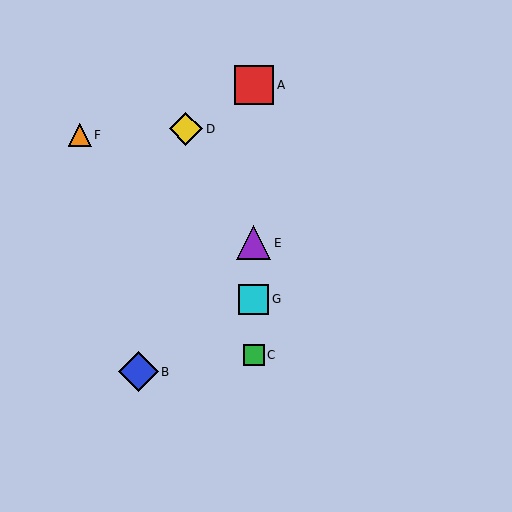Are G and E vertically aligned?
Yes, both are at x≈254.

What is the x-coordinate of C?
Object C is at x≈254.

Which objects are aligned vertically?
Objects A, C, E, G are aligned vertically.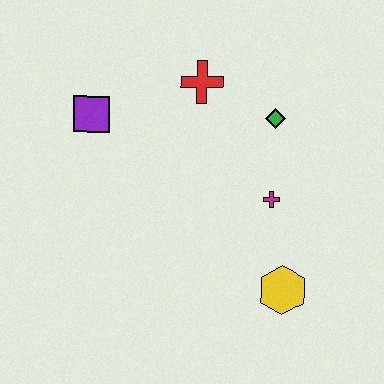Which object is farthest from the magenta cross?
The purple square is farthest from the magenta cross.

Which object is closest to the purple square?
The red cross is closest to the purple square.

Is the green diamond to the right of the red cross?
Yes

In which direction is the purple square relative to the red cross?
The purple square is to the left of the red cross.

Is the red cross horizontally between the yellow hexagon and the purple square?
Yes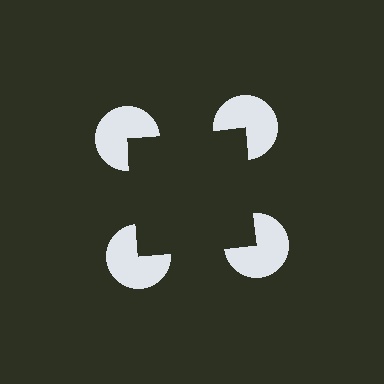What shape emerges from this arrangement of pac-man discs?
An illusory square — its edges are inferred from the aligned wedge cuts in the pac-man discs, not physically drawn.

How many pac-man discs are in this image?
There are 4 — one at each vertex of the illusory square.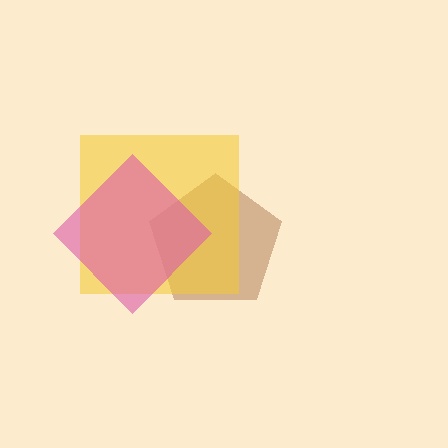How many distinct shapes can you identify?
There are 3 distinct shapes: a brown pentagon, a yellow square, a pink diamond.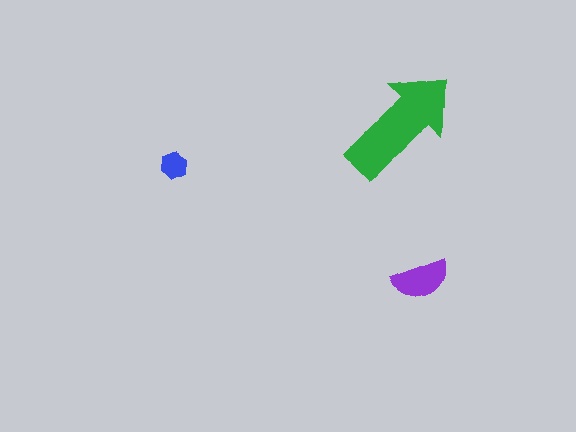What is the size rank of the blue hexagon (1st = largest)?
3rd.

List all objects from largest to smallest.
The green arrow, the purple semicircle, the blue hexagon.